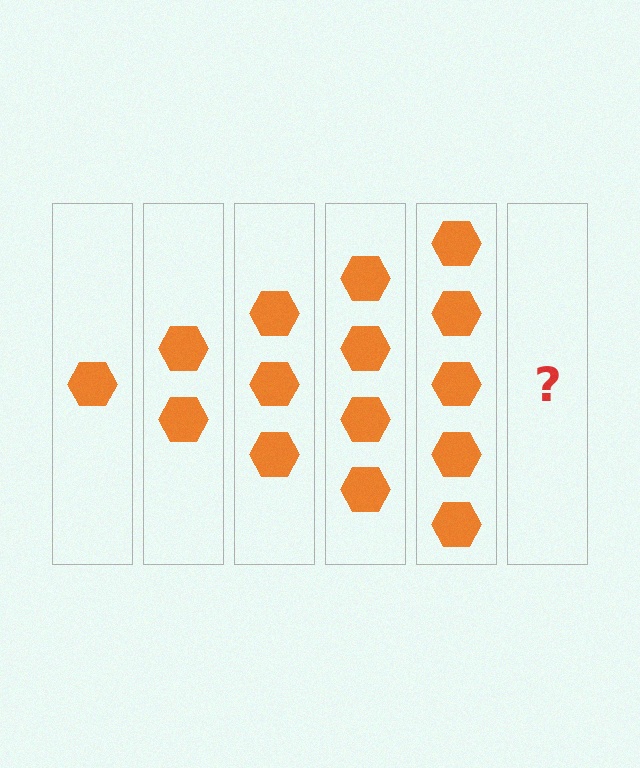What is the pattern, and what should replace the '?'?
The pattern is that each step adds one more hexagon. The '?' should be 6 hexagons.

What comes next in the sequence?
The next element should be 6 hexagons.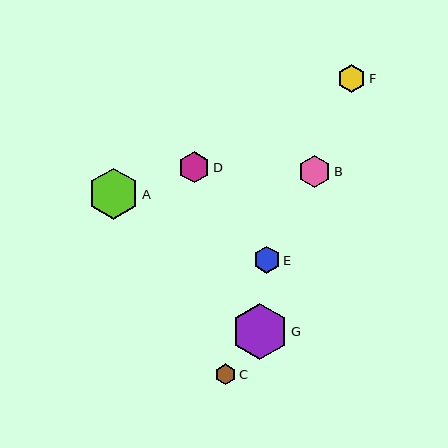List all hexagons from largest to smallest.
From largest to smallest: G, A, B, D, F, E, C.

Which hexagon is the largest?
Hexagon G is the largest with a size of approximately 57 pixels.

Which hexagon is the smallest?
Hexagon C is the smallest with a size of approximately 21 pixels.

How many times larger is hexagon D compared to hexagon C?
Hexagon D is approximately 1.5 times the size of hexagon C.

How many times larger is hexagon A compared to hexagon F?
Hexagon A is approximately 1.8 times the size of hexagon F.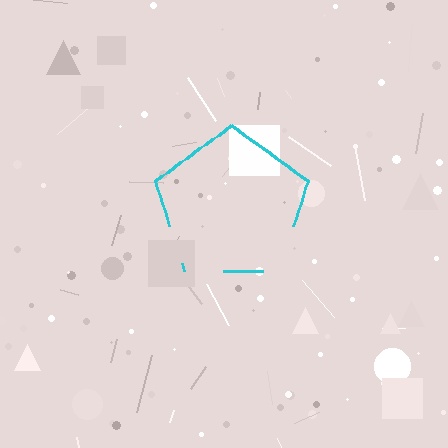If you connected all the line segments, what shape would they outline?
They would outline a pentagon.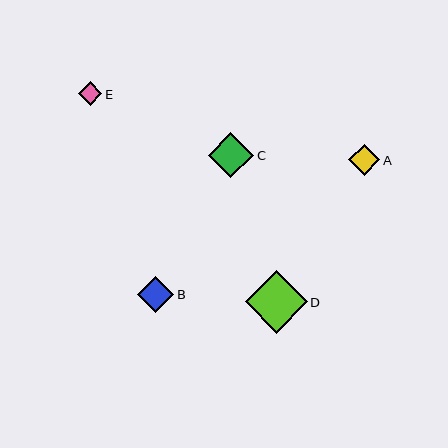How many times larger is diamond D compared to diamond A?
Diamond D is approximately 2.0 times the size of diamond A.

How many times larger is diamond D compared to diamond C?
Diamond D is approximately 1.4 times the size of diamond C.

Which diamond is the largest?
Diamond D is the largest with a size of approximately 62 pixels.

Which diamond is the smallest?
Diamond E is the smallest with a size of approximately 24 pixels.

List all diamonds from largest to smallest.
From largest to smallest: D, C, B, A, E.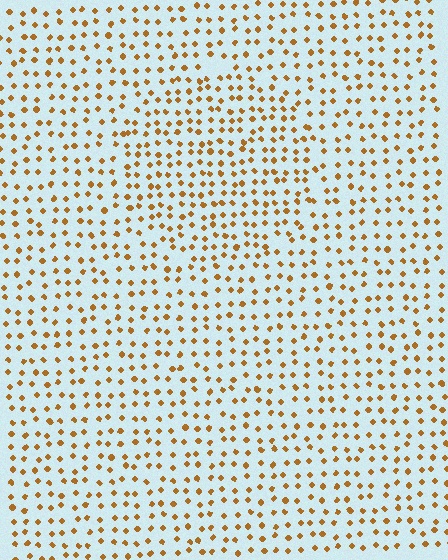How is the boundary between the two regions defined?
The boundary is defined by a change in element density (approximately 1.4x ratio). All elements are the same color, size, and shape.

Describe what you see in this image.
The image contains small brown elements arranged at two different densities. A circle-shaped region is visible where the elements are more densely packed than the surrounding area.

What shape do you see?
I see a circle.